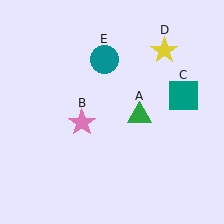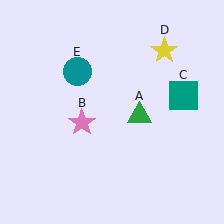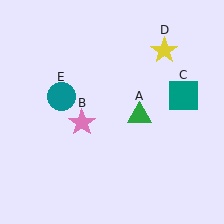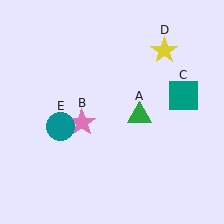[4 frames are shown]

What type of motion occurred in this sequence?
The teal circle (object E) rotated counterclockwise around the center of the scene.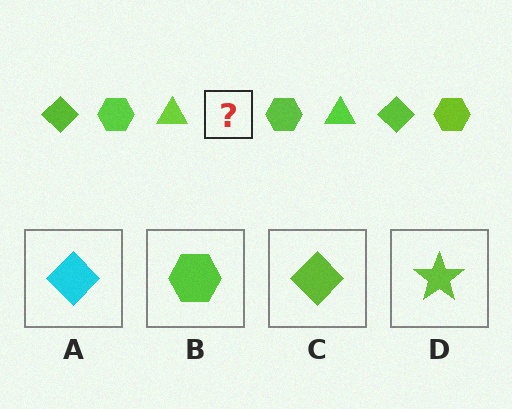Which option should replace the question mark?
Option C.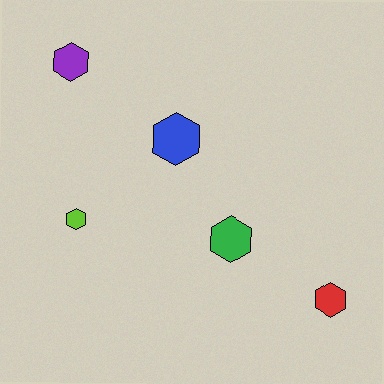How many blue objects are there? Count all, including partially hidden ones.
There is 1 blue object.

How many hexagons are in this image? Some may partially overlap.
There are 5 hexagons.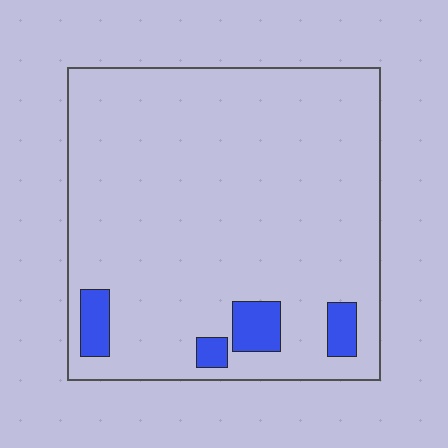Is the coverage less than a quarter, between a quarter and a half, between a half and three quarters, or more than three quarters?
Less than a quarter.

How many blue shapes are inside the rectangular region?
4.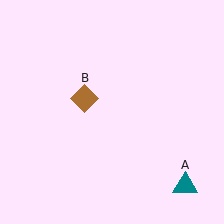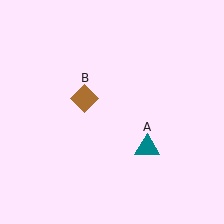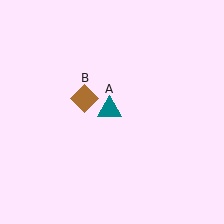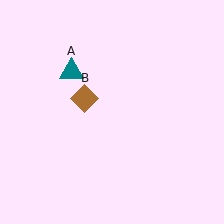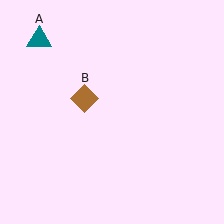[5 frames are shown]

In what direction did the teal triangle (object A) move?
The teal triangle (object A) moved up and to the left.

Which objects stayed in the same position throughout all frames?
Brown diamond (object B) remained stationary.